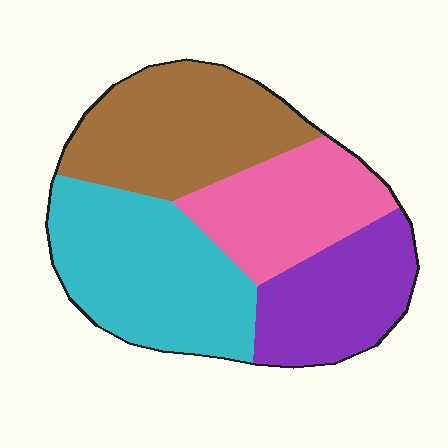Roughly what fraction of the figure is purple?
Purple covers roughly 20% of the figure.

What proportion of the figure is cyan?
Cyan takes up about one third (1/3) of the figure.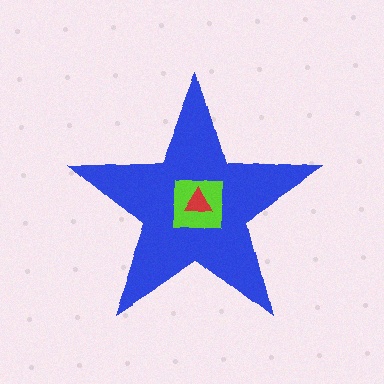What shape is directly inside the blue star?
The lime square.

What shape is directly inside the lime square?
The red triangle.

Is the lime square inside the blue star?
Yes.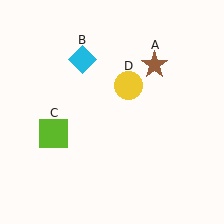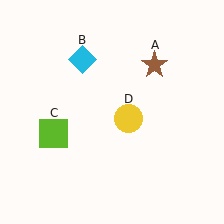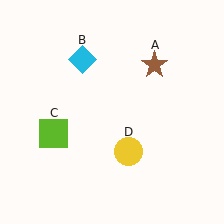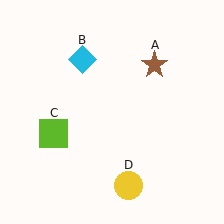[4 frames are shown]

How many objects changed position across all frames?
1 object changed position: yellow circle (object D).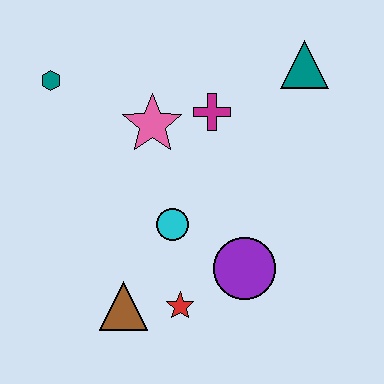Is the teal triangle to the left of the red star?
No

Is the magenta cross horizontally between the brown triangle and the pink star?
No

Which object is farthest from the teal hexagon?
The purple circle is farthest from the teal hexagon.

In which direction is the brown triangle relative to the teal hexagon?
The brown triangle is below the teal hexagon.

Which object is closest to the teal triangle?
The magenta cross is closest to the teal triangle.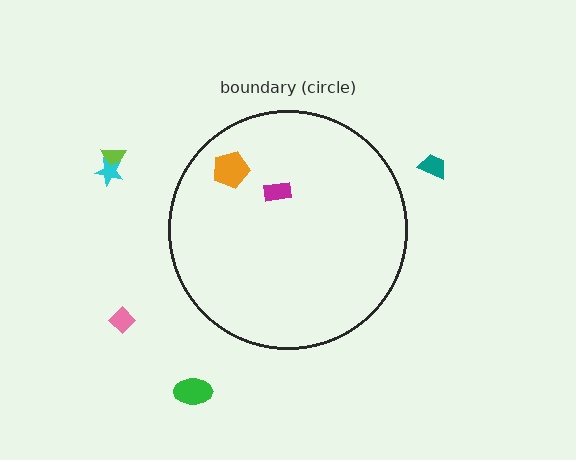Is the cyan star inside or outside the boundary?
Outside.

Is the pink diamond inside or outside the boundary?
Outside.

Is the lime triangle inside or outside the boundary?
Outside.